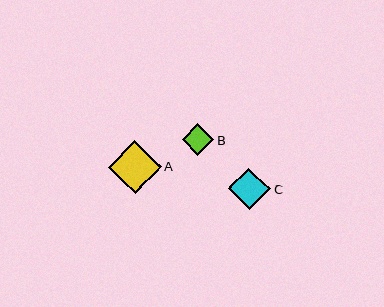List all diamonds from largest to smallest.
From largest to smallest: A, C, B.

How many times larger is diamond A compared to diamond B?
Diamond A is approximately 1.7 times the size of diamond B.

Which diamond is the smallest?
Diamond B is the smallest with a size of approximately 31 pixels.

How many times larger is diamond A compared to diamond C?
Diamond A is approximately 1.3 times the size of diamond C.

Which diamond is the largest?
Diamond A is the largest with a size of approximately 53 pixels.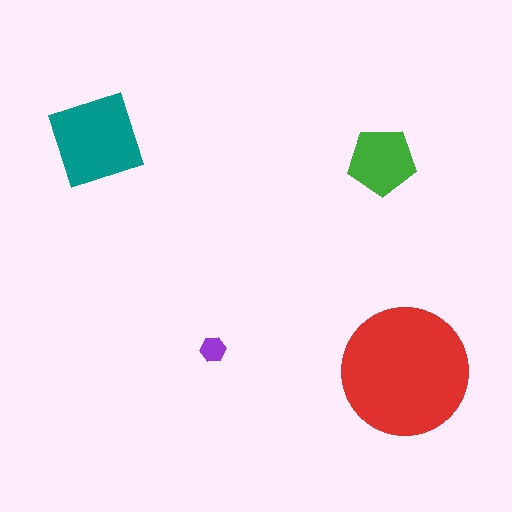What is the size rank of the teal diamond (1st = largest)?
2nd.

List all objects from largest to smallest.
The red circle, the teal diamond, the green pentagon, the purple hexagon.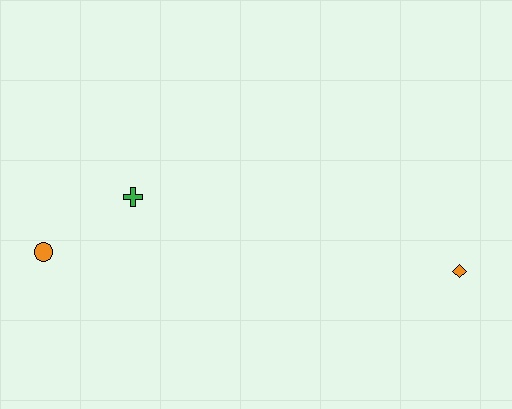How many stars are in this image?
There are no stars.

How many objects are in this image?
There are 3 objects.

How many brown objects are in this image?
There are no brown objects.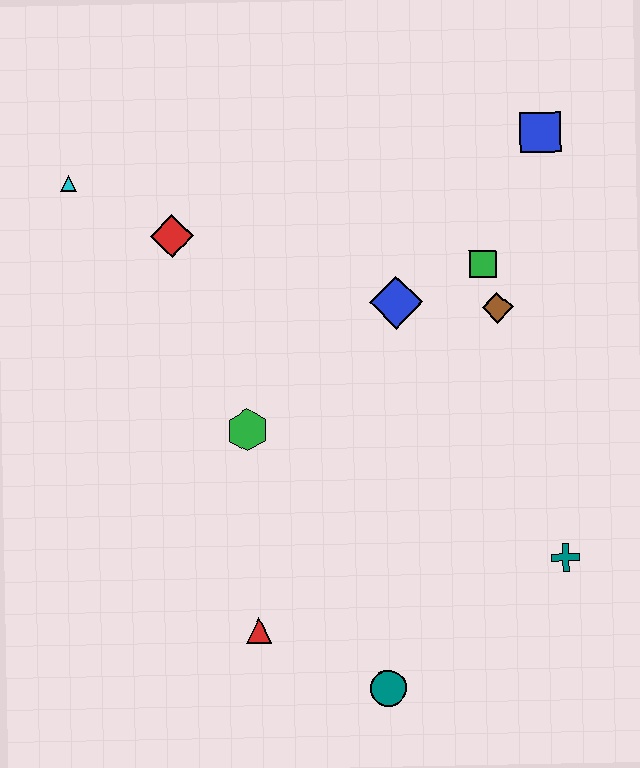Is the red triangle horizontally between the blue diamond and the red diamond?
Yes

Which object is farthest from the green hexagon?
The blue square is farthest from the green hexagon.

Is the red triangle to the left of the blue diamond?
Yes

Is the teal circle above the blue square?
No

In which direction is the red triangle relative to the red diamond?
The red triangle is below the red diamond.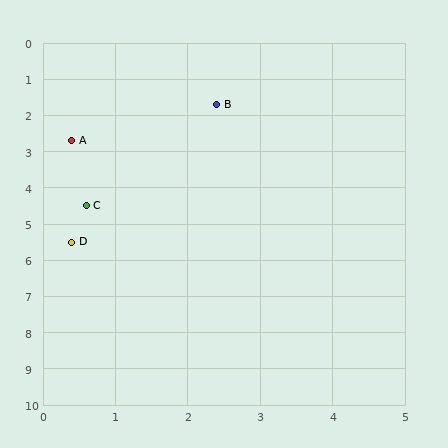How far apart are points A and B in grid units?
Points A and B are about 2.2 grid units apart.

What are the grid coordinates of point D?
Point D is at approximately (0.4, 5.5).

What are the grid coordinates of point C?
Point C is at approximately (0.6, 4.5).